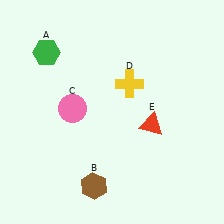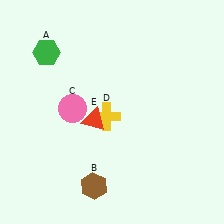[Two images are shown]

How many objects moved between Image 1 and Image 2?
2 objects moved between the two images.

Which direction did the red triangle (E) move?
The red triangle (E) moved left.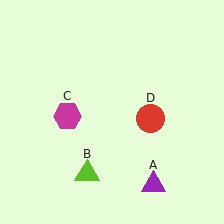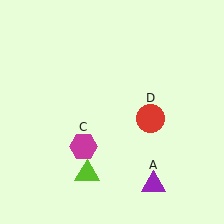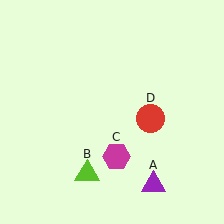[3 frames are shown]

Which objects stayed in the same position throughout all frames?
Purple triangle (object A) and lime triangle (object B) and red circle (object D) remained stationary.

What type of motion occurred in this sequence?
The magenta hexagon (object C) rotated counterclockwise around the center of the scene.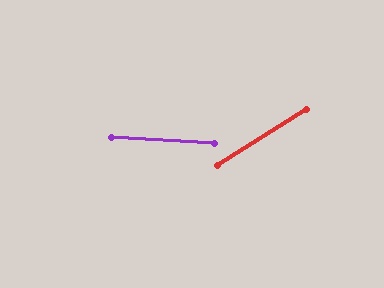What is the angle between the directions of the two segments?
Approximately 35 degrees.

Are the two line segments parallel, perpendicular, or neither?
Neither parallel nor perpendicular — they differ by about 35°.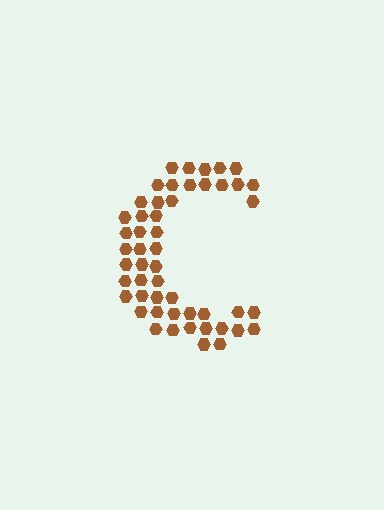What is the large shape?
The large shape is the letter C.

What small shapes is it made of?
It is made of small hexagons.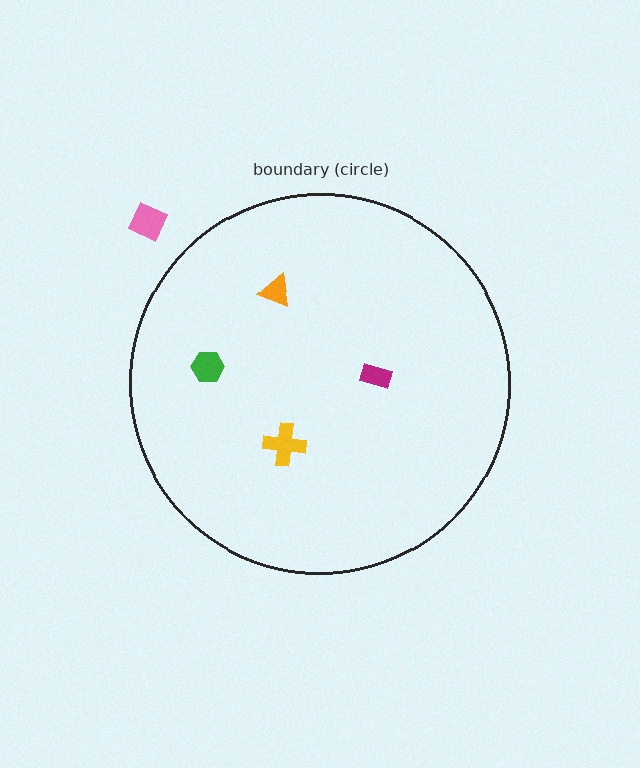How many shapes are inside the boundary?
4 inside, 1 outside.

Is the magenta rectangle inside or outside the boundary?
Inside.